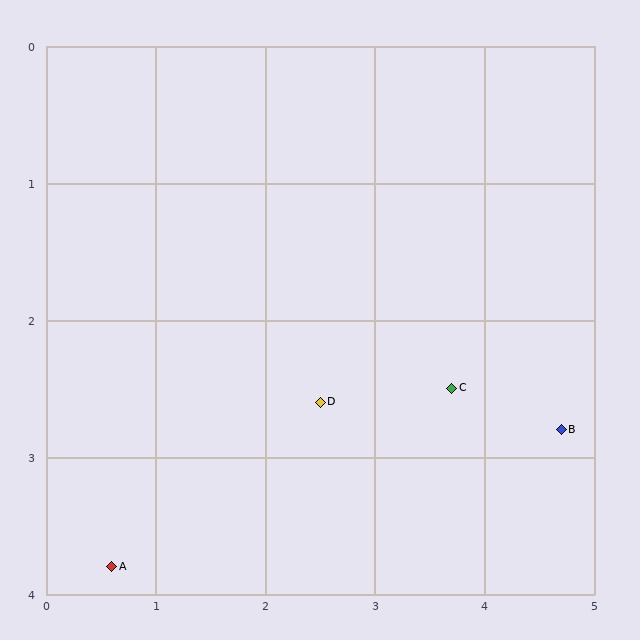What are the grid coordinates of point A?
Point A is at approximately (0.6, 3.8).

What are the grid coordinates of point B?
Point B is at approximately (4.7, 2.8).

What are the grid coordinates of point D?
Point D is at approximately (2.5, 2.6).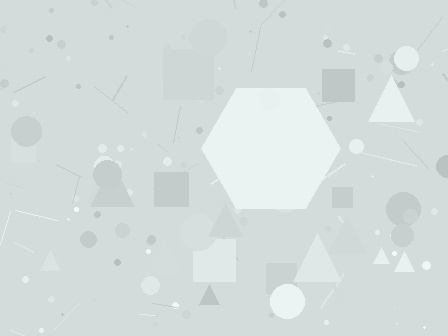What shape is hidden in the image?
A hexagon is hidden in the image.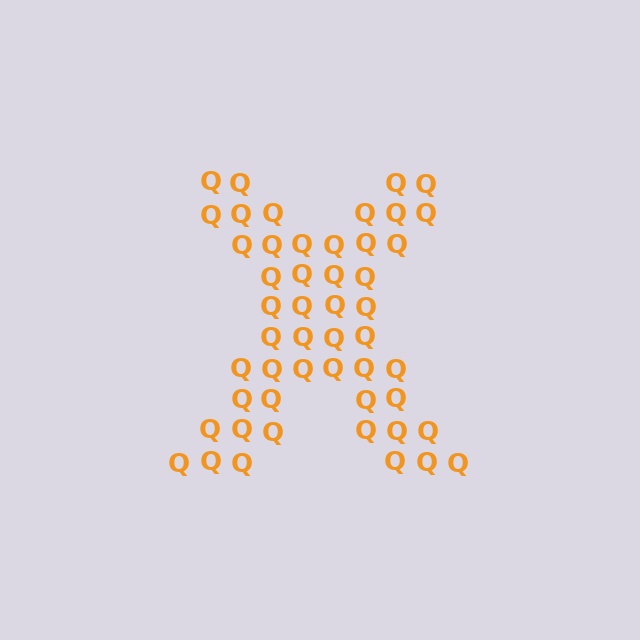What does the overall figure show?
The overall figure shows the letter X.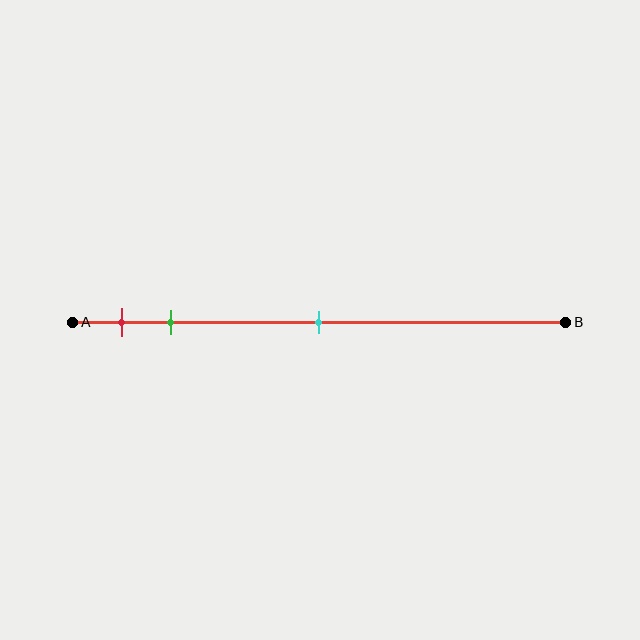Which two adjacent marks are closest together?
The red and green marks are the closest adjacent pair.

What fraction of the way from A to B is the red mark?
The red mark is approximately 10% (0.1) of the way from A to B.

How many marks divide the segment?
There are 3 marks dividing the segment.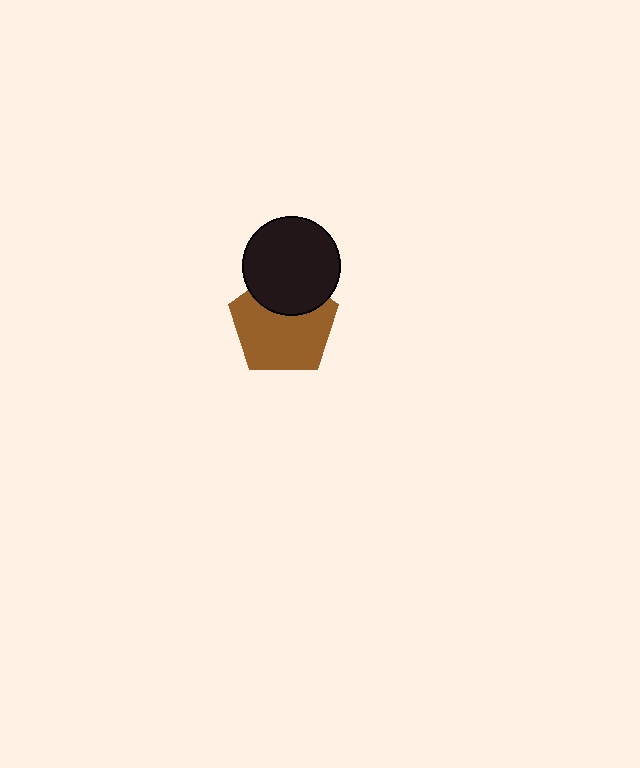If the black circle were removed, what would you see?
You would see the complete brown pentagon.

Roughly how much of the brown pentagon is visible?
Most of it is visible (roughly 70%).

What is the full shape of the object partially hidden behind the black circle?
The partially hidden object is a brown pentagon.